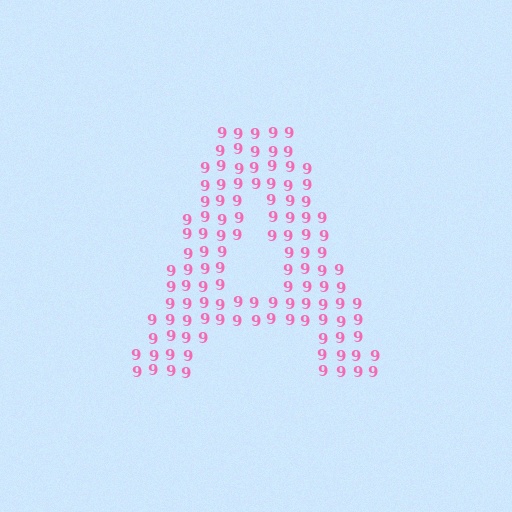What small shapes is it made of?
It is made of small digit 9's.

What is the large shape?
The large shape is the letter A.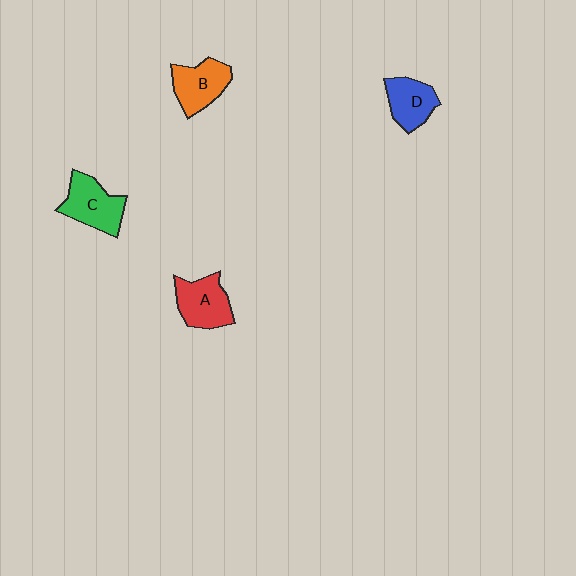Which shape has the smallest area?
Shape D (blue).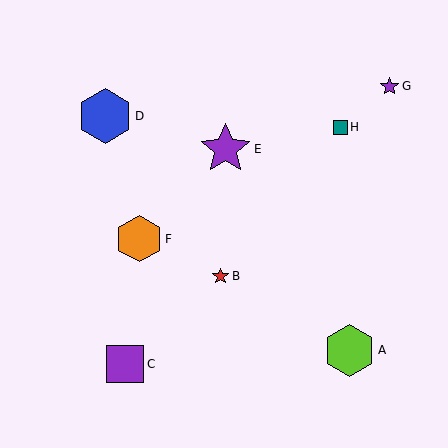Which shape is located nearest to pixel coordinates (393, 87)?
The purple star (labeled G) at (389, 86) is nearest to that location.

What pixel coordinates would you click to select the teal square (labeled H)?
Click at (341, 127) to select the teal square H.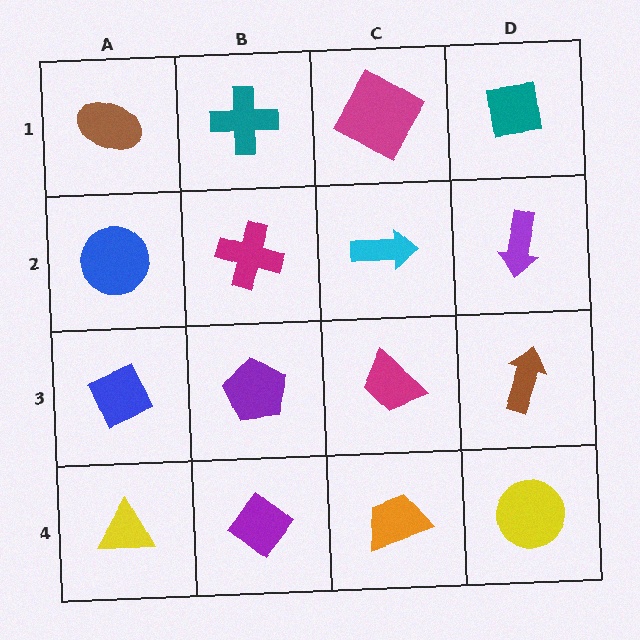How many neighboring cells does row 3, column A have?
3.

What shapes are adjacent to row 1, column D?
A purple arrow (row 2, column D), a magenta diamond (row 1, column C).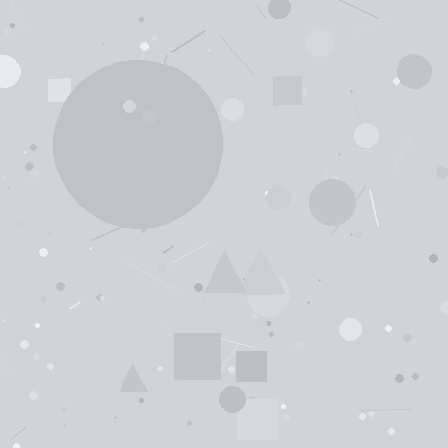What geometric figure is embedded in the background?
A circle is embedded in the background.